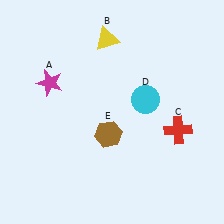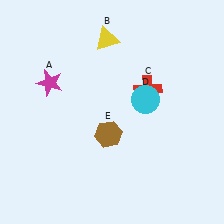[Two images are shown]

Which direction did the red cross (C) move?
The red cross (C) moved up.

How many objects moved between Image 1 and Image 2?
1 object moved between the two images.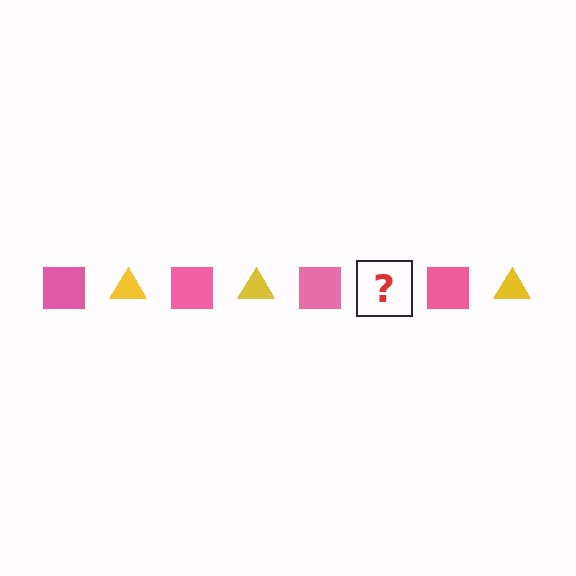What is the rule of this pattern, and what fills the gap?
The rule is that the pattern alternates between pink square and yellow triangle. The gap should be filled with a yellow triangle.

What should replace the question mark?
The question mark should be replaced with a yellow triangle.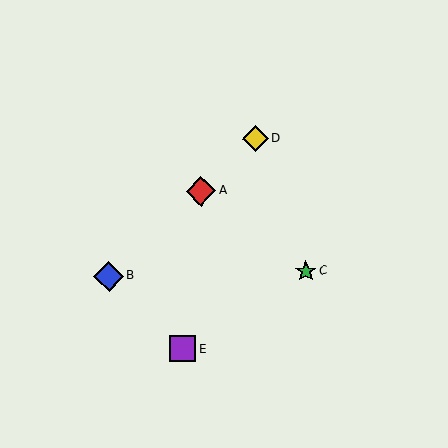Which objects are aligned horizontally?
Objects B, C are aligned horizontally.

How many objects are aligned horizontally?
2 objects (B, C) are aligned horizontally.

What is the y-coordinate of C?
Object C is at y≈271.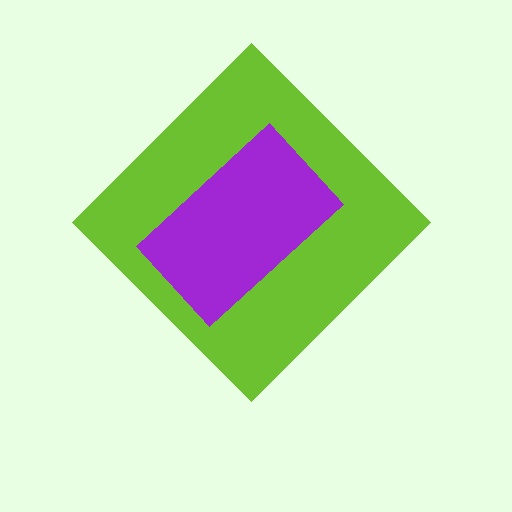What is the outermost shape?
The lime diamond.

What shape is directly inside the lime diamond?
The purple rectangle.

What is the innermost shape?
The purple rectangle.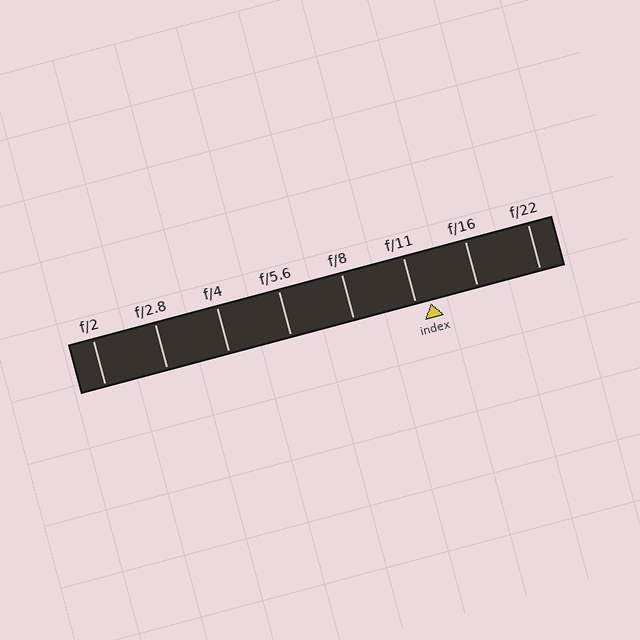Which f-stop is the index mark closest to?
The index mark is closest to f/11.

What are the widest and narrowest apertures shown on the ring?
The widest aperture shown is f/2 and the narrowest is f/22.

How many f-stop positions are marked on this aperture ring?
There are 8 f-stop positions marked.